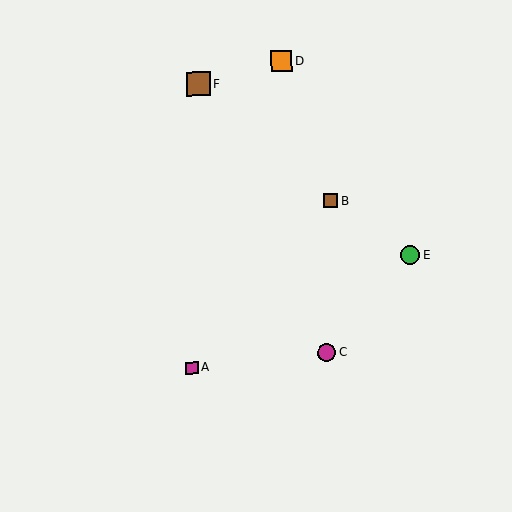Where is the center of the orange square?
The center of the orange square is at (282, 61).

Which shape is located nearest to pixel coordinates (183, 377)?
The magenta square (labeled A) at (192, 368) is nearest to that location.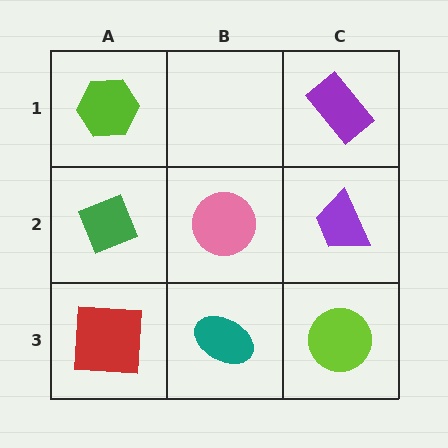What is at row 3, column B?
A teal ellipse.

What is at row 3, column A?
A red square.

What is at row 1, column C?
A purple rectangle.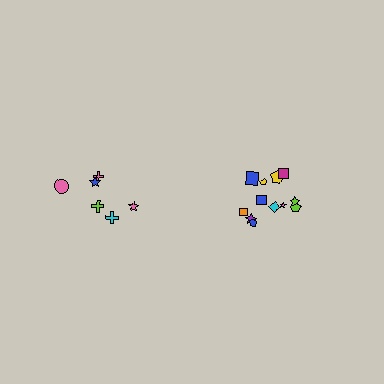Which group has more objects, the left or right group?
The right group.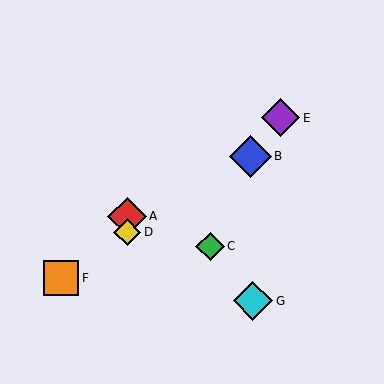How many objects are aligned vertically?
2 objects (A, D) are aligned vertically.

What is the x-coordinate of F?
Object F is at x≈61.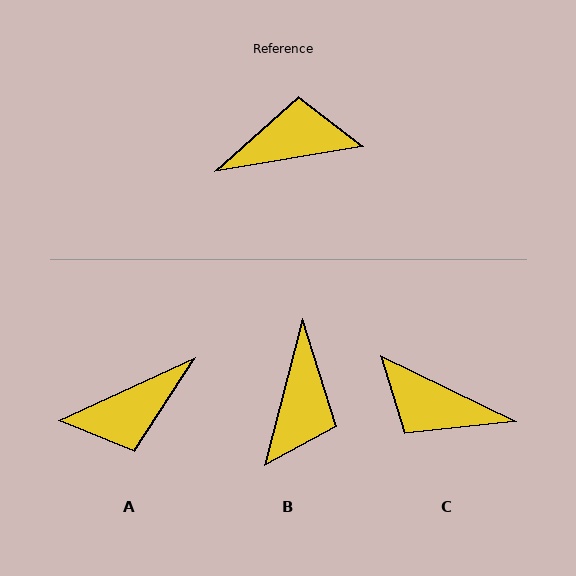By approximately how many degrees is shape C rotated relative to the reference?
Approximately 144 degrees counter-clockwise.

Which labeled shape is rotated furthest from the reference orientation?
A, about 165 degrees away.